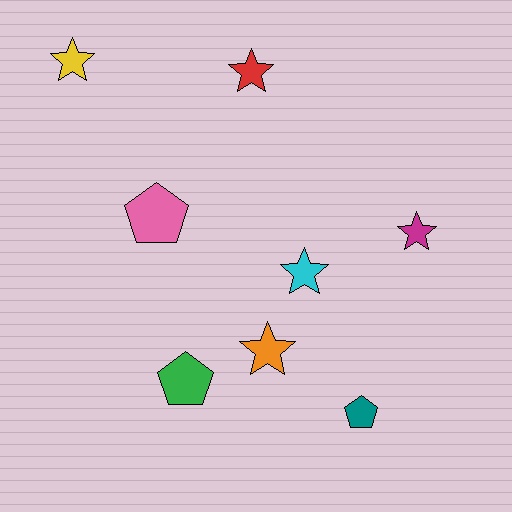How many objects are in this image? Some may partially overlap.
There are 8 objects.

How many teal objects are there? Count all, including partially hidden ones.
There is 1 teal object.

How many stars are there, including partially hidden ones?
There are 5 stars.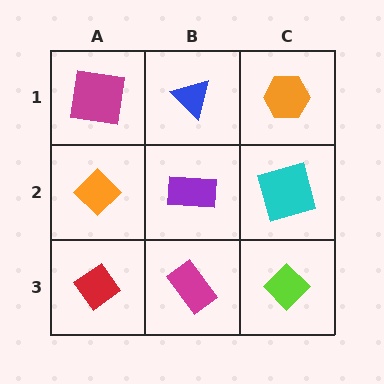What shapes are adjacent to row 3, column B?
A purple rectangle (row 2, column B), a red diamond (row 3, column A), a lime diamond (row 3, column C).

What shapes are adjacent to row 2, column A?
A magenta square (row 1, column A), a red diamond (row 3, column A), a purple rectangle (row 2, column B).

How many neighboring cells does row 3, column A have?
2.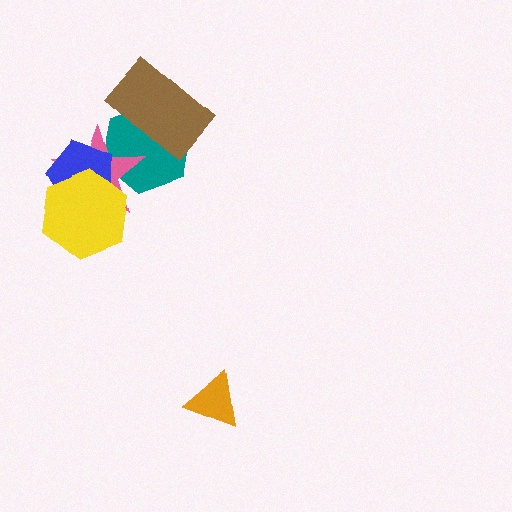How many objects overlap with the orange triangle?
0 objects overlap with the orange triangle.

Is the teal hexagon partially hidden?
Yes, it is partially covered by another shape.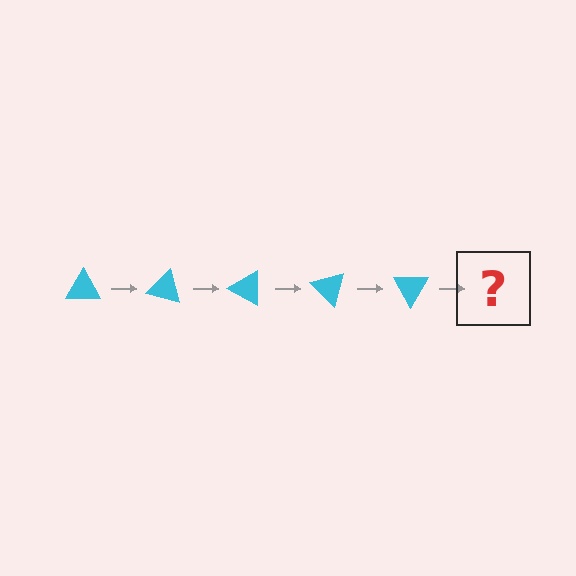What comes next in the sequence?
The next element should be a cyan triangle rotated 75 degrees.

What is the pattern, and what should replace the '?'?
The pattern is that the triangle rotates 15 degrees each step. The '?' should be a cyan triangle rotated 75 degrees.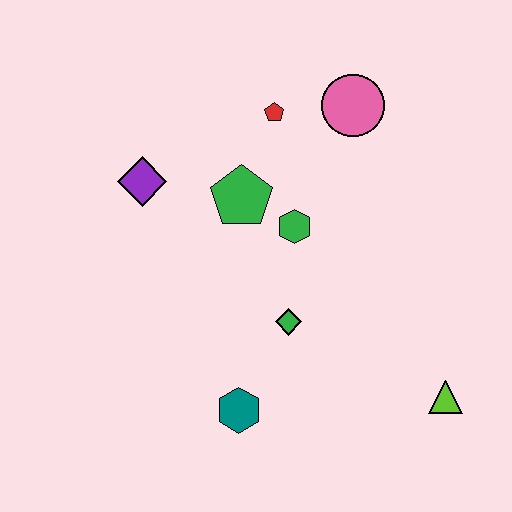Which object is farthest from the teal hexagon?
The pink circle is farthest from the teal hexagon.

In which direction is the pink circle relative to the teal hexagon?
The pink circle is above the teal hexagon.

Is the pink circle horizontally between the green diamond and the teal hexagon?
No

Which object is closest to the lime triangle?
The green diamond is closest to the lime triangle.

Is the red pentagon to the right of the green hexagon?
No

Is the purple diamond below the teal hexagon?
No